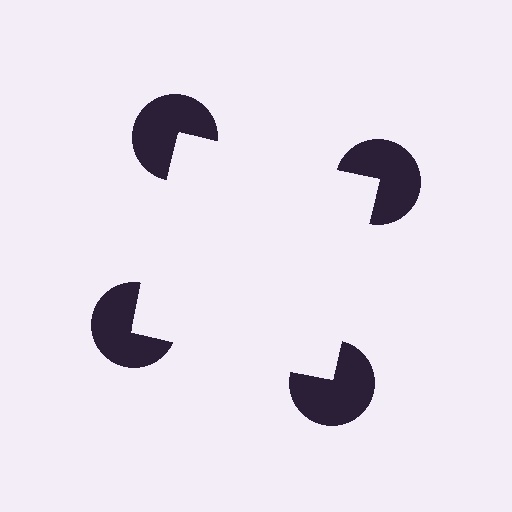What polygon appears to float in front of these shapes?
An illusory square — its edges are inferred from the aligned wedge cuts in the pac-man discs, not physically drawn.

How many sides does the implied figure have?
4 sides.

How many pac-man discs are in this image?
There are 4 — one at each vertex of the illusory square.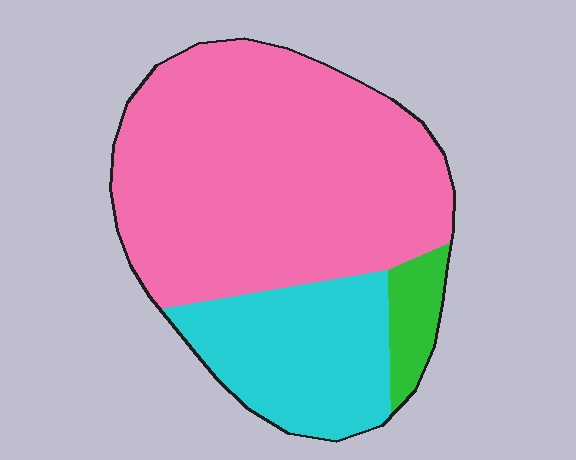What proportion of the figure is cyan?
Cyan takes up between a sixth and a third of the figure.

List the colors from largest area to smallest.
From largest to smallest: pink, cyan, green.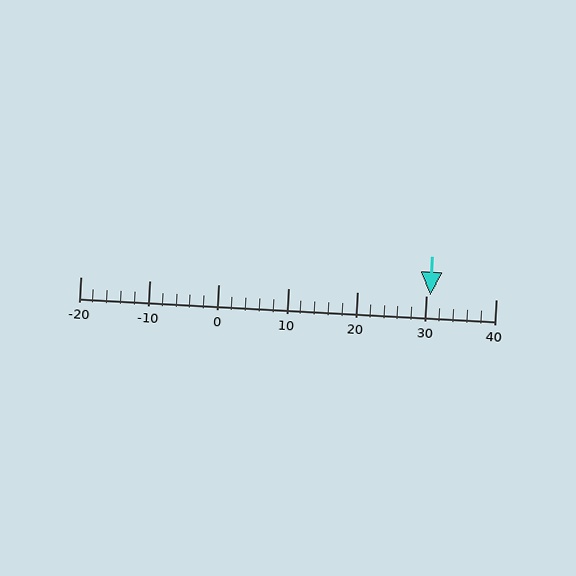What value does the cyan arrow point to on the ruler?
The cyan arrow points to approximately 31.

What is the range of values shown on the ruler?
The ruler shows values from -20 to 40.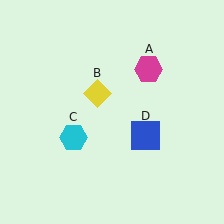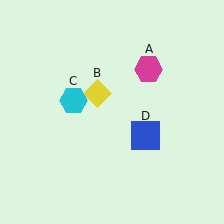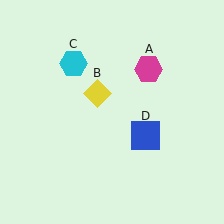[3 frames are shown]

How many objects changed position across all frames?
1 object changed position: cyan hexagon (object C).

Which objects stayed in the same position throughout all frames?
Magenta hexagon (object A) and yellow diamond (object B) and blue square (object D) remained stationary.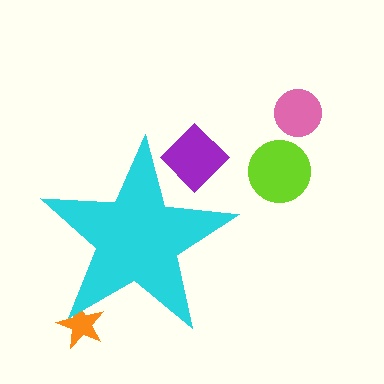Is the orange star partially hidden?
Yes, the orange star is partially hidden behind the cyan star.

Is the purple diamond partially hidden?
Yes, the purple diamond is partially hidden behind the cyan star.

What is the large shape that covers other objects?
A cyan star.